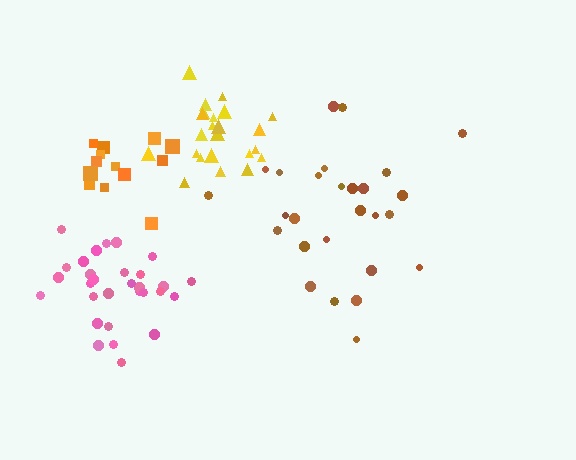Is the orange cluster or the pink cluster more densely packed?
Pink.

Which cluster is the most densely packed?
Pink.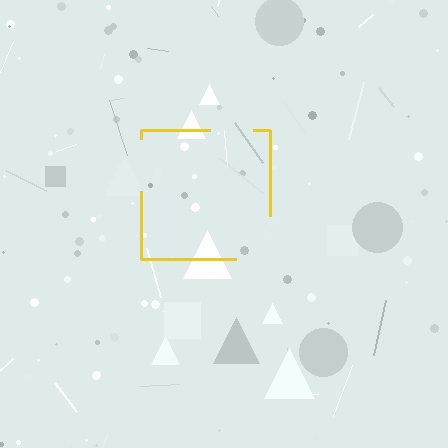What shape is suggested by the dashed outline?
The dashed outline suggests a square.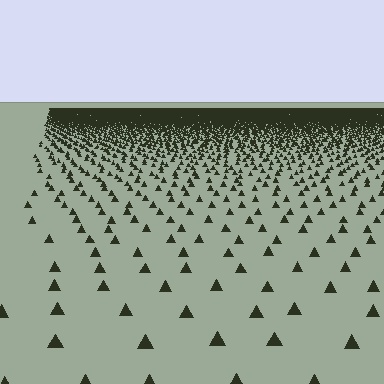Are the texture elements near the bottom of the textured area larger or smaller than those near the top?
Larger. Near the bottom, elements are closer to the viewer and appear at a bigger on-screen size.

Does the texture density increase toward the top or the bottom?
Density increases toward the top.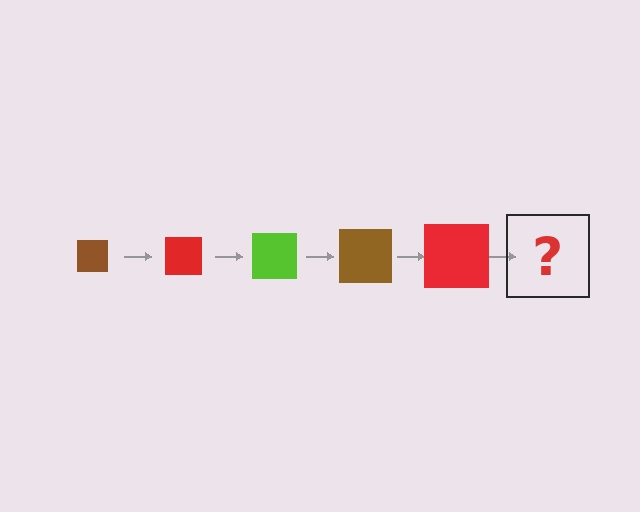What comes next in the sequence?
The next element should be a lime square, larger than the previous one.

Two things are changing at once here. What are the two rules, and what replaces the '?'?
The two rules are that the square grows larger each step and the color cycles through brown, red, and lime. The '?' should be a lime square, larger than the previous one.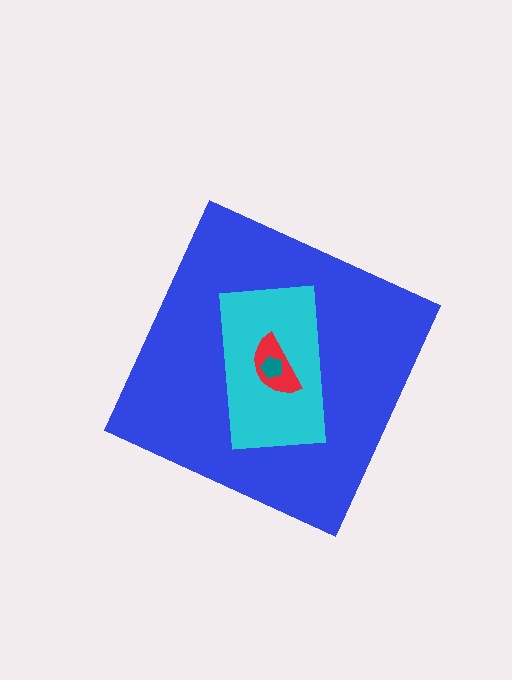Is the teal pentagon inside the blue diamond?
Yes.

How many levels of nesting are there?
4.